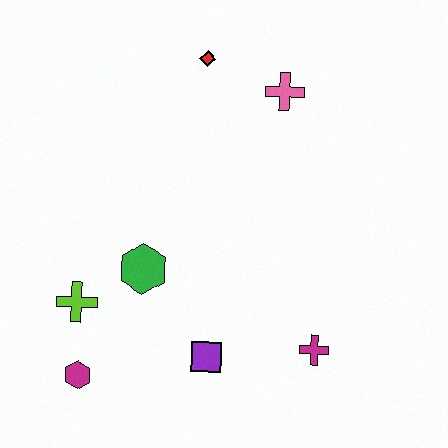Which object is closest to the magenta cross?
The purple square is closest to the magenta cross.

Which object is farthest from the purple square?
The red diamond is farthest from the purple square.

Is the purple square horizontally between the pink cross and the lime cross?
Yes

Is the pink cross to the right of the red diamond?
Yes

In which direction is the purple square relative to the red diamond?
The purple square is below the red diamond.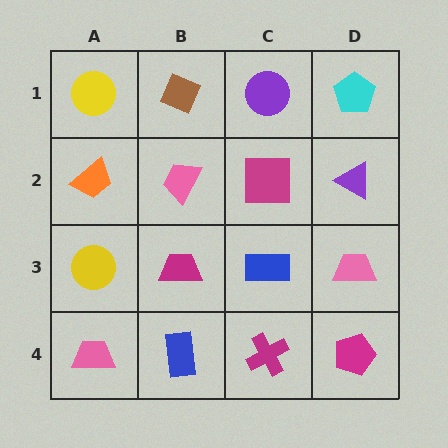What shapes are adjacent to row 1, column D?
A purple triangle (row 2, column D), a purple circle (row 1, column C).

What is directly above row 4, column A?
A yellow circle.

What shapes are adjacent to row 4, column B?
A magenta trapezoid (row 3, column B), a pink trapezoid (row 4, column A), a magenta cross (row 4, column C).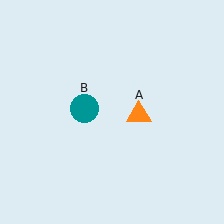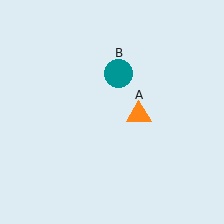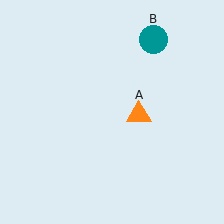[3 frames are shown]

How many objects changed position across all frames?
1 object changed position: teal circle (object B).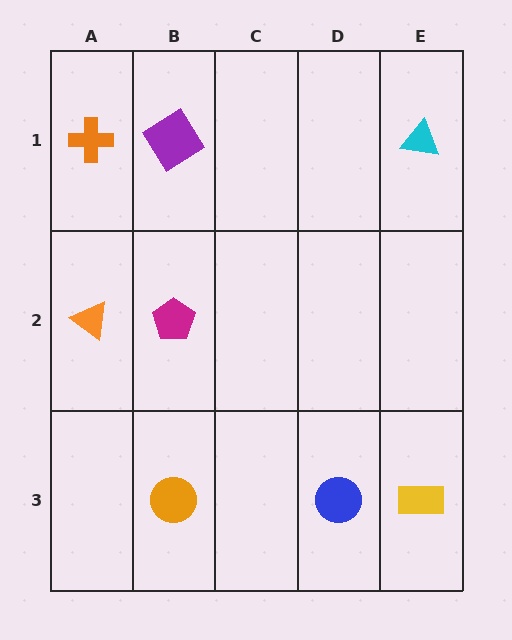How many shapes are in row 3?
3 shapes.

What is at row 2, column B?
A magenta pentagon.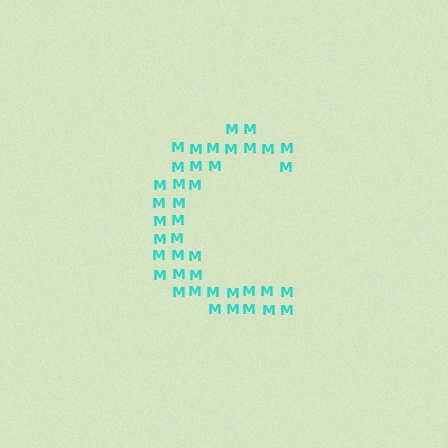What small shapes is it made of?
It is made of small letter M's.